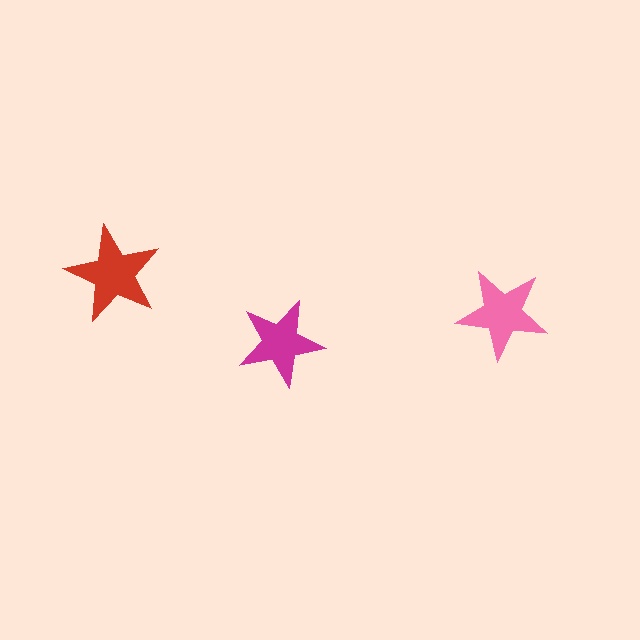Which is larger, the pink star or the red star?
The red one.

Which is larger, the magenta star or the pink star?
The pink one.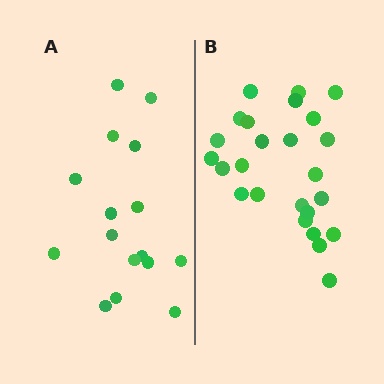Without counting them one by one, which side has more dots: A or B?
Region B (the right region) has more dots.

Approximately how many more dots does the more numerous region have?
Region B has roughly 8 or so more dots than region A.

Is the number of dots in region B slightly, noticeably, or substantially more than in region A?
Region B has substantially more. The ratio is roughly 1.6 to 1.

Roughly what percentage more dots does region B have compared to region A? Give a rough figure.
About 55% more.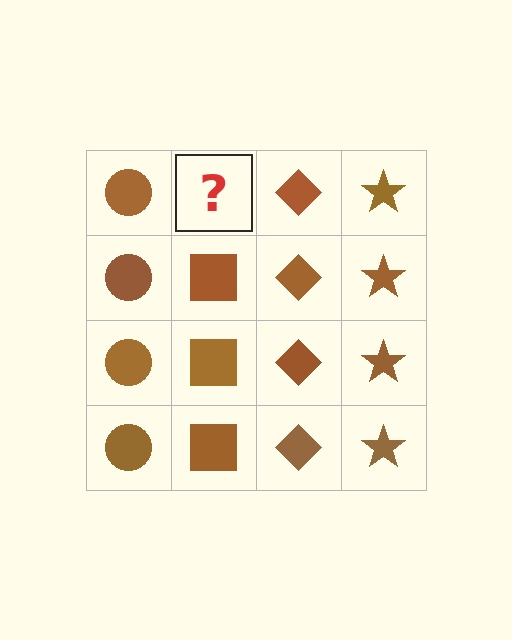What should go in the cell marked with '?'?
The missing cell should contain a brown square.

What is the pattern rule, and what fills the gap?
The rule is that each column has a consistent shape. The gap should be filled with a brown square.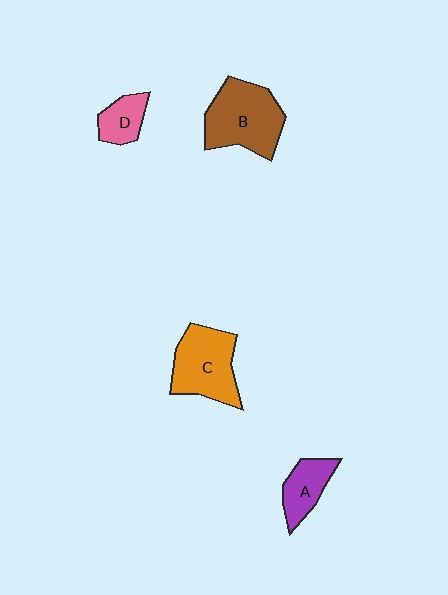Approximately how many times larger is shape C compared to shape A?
Approximately 1.8 times.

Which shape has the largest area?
Shape B (brown).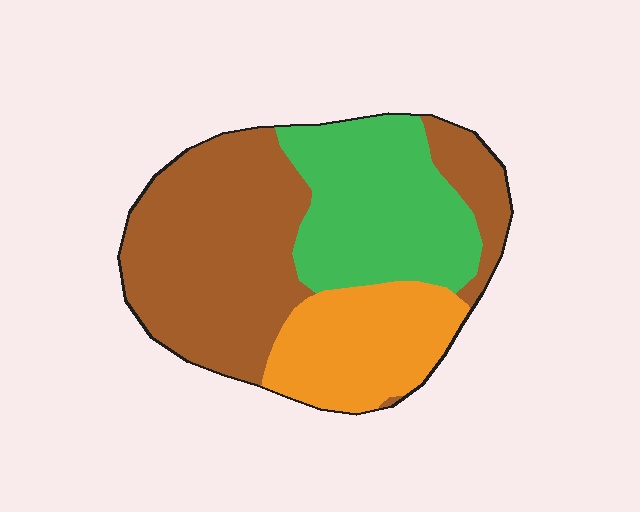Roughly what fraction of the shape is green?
Green takes up about one third (1/3) of the shape.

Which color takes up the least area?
Orange, at roughly 20%.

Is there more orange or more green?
Green.